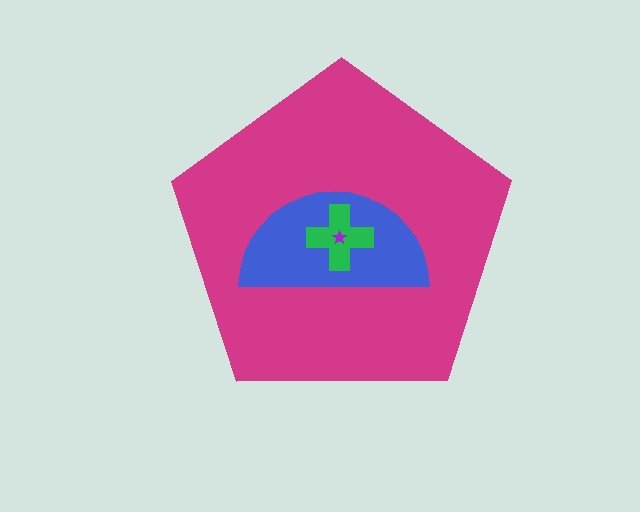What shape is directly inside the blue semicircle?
The green cross.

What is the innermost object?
The purple star.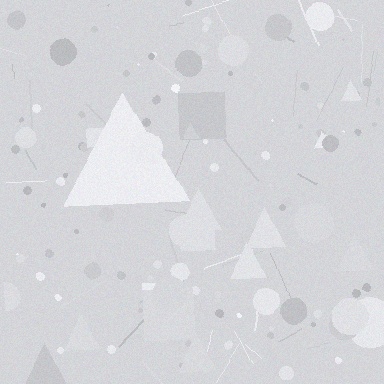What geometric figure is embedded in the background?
A triangle is embedded in the background.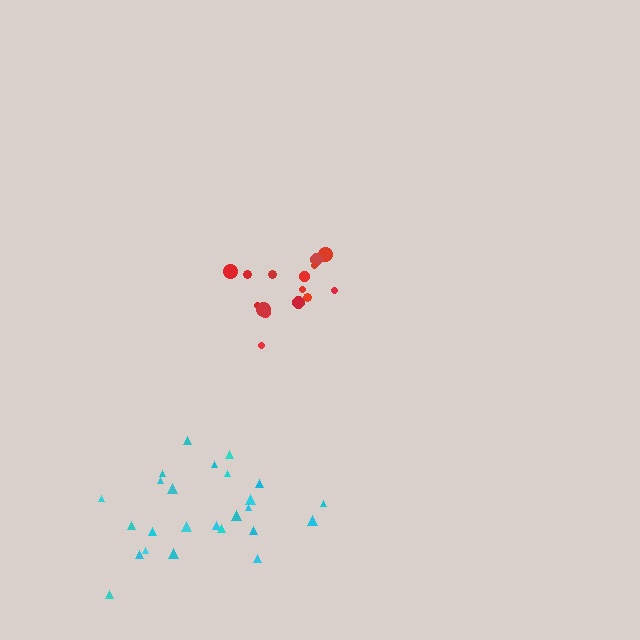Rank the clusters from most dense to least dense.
red, cyan.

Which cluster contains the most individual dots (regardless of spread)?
Cyan (25).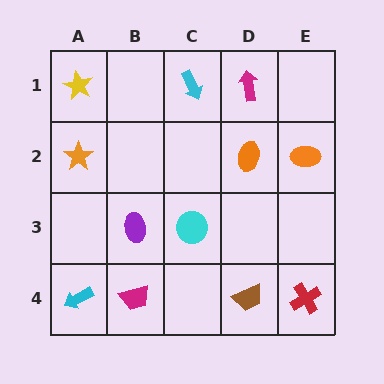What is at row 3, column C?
A cyan circle.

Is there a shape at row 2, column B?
No, that cell is empty.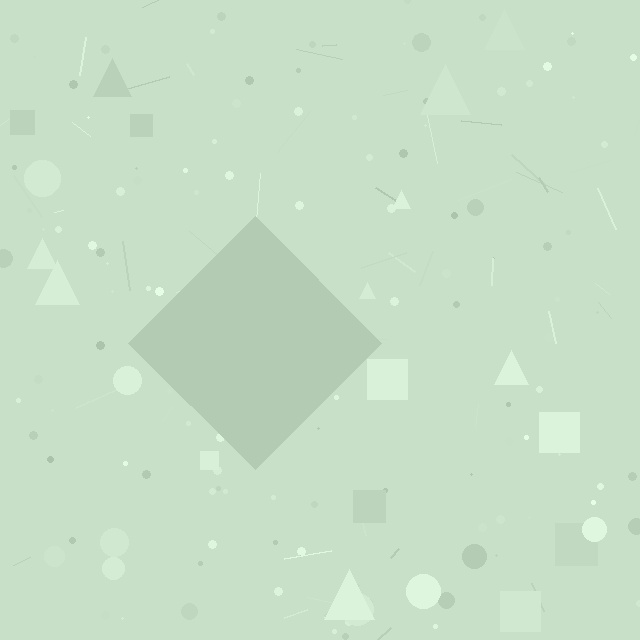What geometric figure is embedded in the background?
A diamond is embedded in the background.